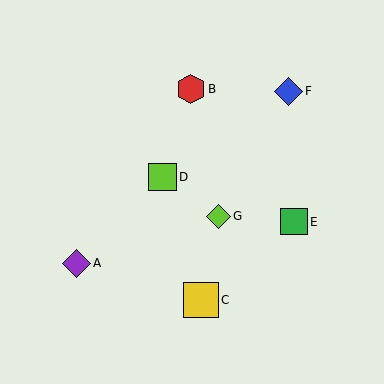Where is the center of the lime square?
The center of the lime square is at (163, 177).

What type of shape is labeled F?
Shape F is a blue diamond.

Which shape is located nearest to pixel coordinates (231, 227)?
The lime diamond (labeled G) at (218, 217) is nearest to that location.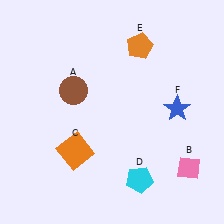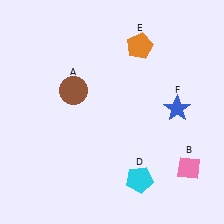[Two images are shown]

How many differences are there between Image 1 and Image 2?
There is 1 difference between the two images.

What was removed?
The orange square (C) was removed in Image 2.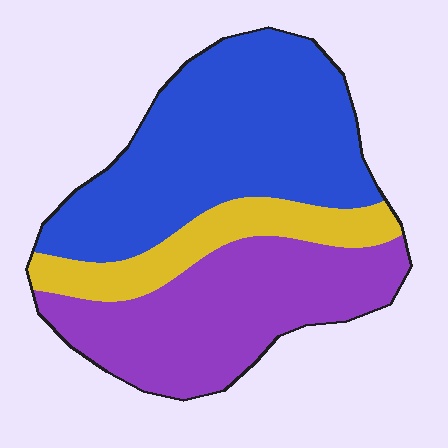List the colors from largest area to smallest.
From largest to smallest: blue, purple, yellow.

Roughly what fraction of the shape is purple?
Purple takes up about three eighths (3/8) of the shape.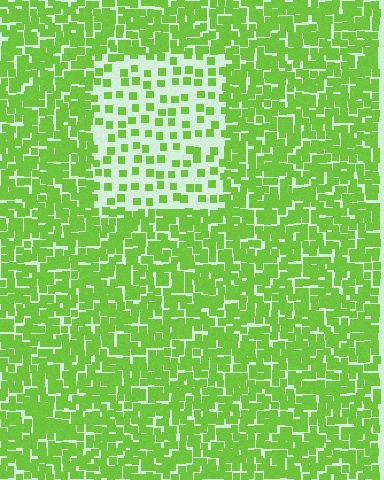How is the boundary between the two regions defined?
The boundary is defined by a change in element density (approximately 2.8x ratio). All elements are the same color, size, and shape.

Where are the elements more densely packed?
The elements are more densely packed outside the rectangle boundary.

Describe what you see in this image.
The image contains small lime elements arranged at two different densities. A rectangle-shaped region is visible where the elements are less densely packed than the surrounding area.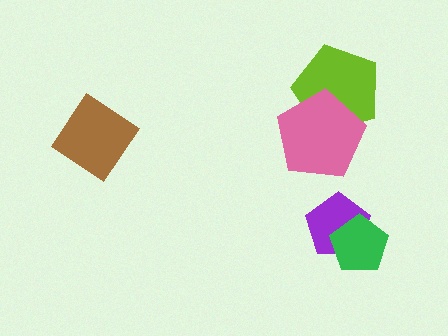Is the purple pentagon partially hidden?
Yes, it is partially covered by another shape.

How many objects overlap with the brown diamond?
0 objects overlap with the brown diamond.